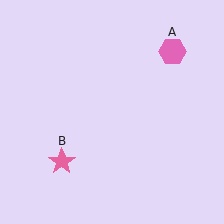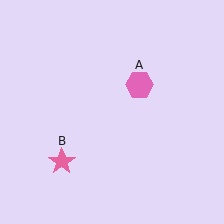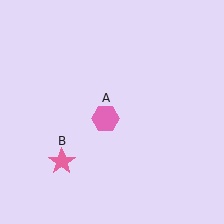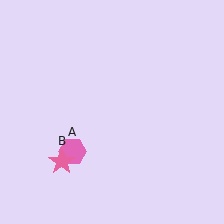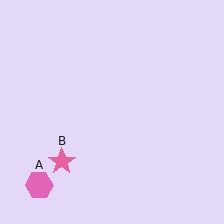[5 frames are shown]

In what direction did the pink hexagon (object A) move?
The pink hexagon (object A) moved down and to the left.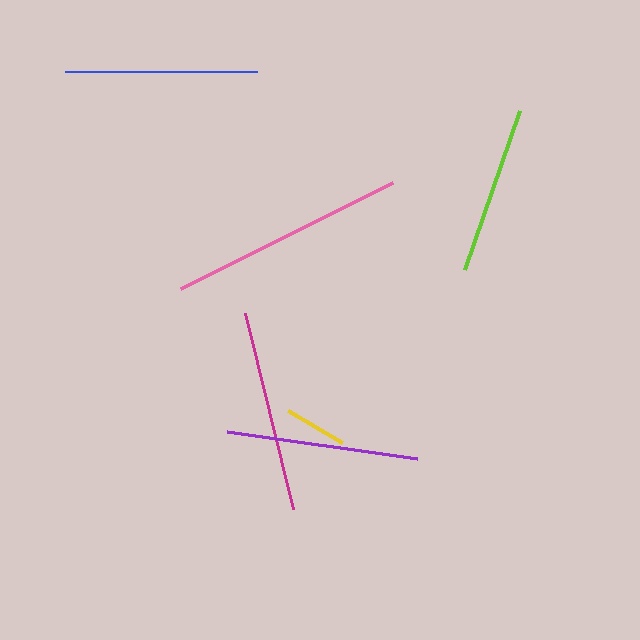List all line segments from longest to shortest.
From longest to shortest: pink, magenta, purple, blue, lime, yellow.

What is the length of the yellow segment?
The yellow segment is approximately 63 pixels long.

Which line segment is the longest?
The pink line is the longest at approximately 238 pixels.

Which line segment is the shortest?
The yellow line is the shortest at approximately 63 pixels.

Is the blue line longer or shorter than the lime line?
The blue line is longer than the lime line.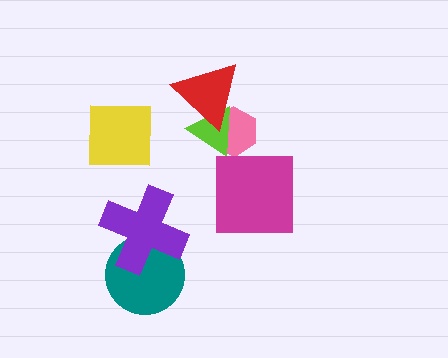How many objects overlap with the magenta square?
0 objects overlap with the magenta square.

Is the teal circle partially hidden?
Yes, it is partially covered by another shape.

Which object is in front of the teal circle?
The purple cross is in front of the teal circle.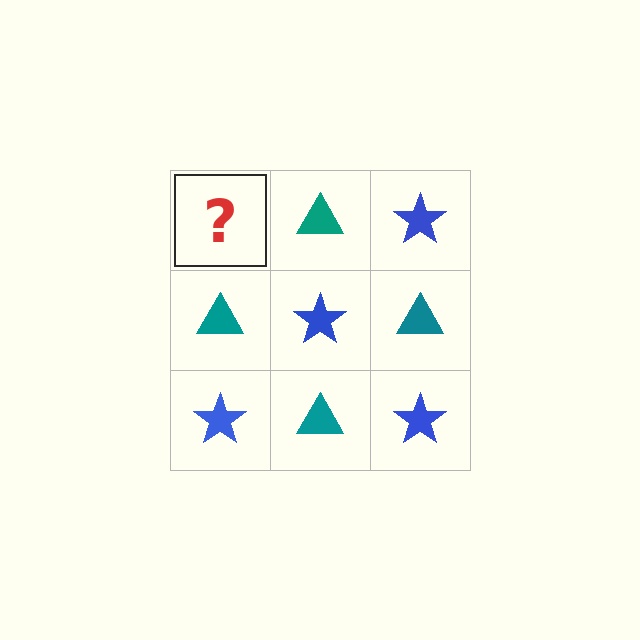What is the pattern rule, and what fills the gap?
The rule is that it alternates blue star and teal triangle in a checkerboard pattern. The gap should be filled with a blue star.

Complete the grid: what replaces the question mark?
The question mark should be replaced with a blue star.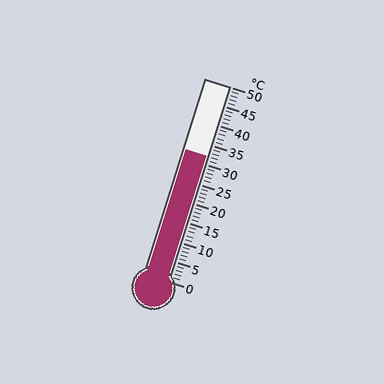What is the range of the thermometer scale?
The thermometer scale ranges from 0°C to 50°C.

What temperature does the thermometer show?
The thermometer shows approximately 32°C.